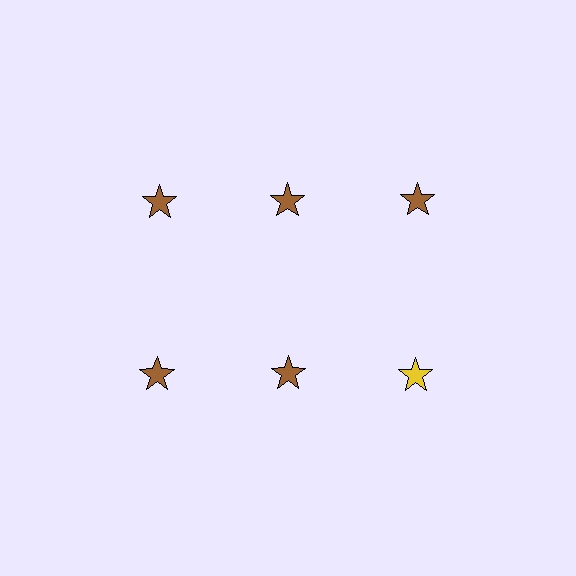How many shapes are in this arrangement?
There are 6 shapes arranged in a grid pattern.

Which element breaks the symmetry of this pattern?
The yellow star in the second row, center column breaks the symmetry. All other shapes are brown stars.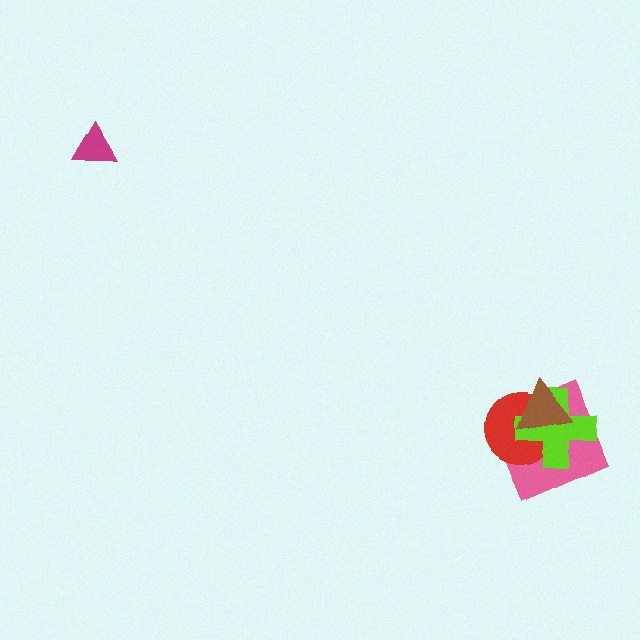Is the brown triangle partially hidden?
No, no other shape covers it.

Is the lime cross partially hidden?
Yes, it is partially covered by another shape.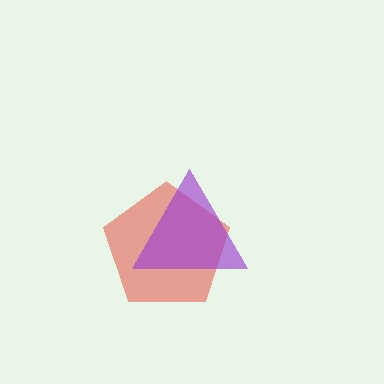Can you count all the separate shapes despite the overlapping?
Yes, there are 2 separate shapes.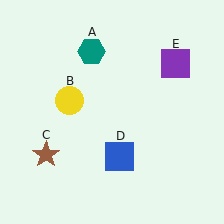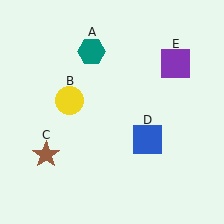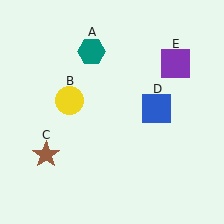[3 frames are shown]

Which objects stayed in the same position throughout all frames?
Teal hexagon (object A) and yellow circle (object B) and brown star (object C) and purple square (object E) remained stationary.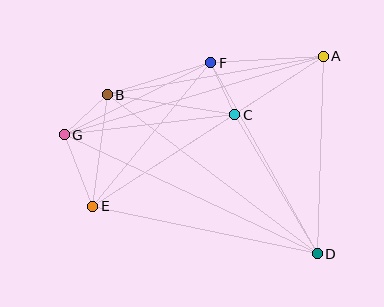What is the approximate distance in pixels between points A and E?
The distance between A and E is approximately 275 pixels.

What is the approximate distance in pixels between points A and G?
The distance between A and G is approximately 271 pixels.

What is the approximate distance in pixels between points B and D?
The distance between B and D is approximately 263 pixels.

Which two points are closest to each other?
Points C and F are closest to each other.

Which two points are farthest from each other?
Points D and G are farthest from each other.